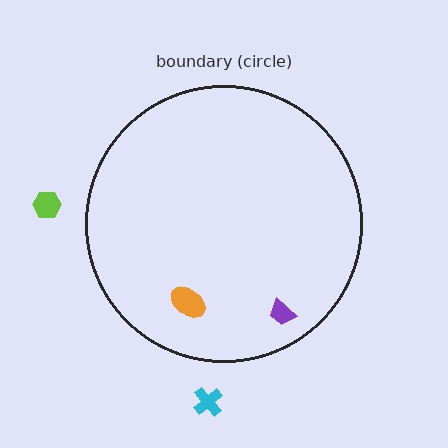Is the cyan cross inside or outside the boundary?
Outside.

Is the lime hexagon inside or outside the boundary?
Outside.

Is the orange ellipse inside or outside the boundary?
Inside.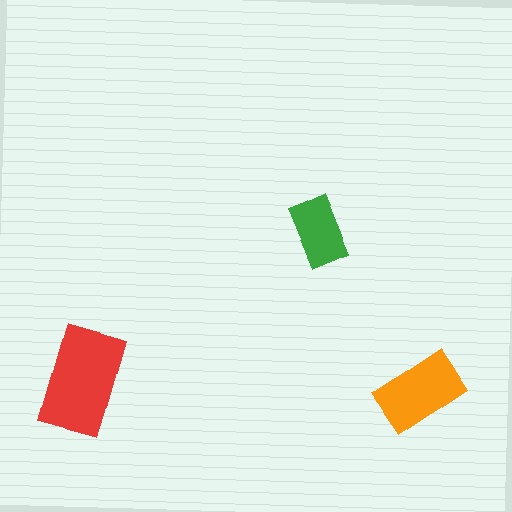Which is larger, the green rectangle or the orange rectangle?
The orange one.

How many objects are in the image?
There are 3 objects in the image.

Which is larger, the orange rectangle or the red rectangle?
The red one.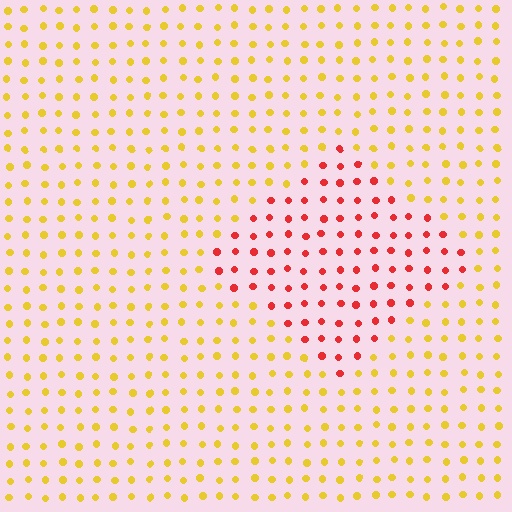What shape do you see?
I see a diamond.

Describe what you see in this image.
The image is filled with small yellow elements in a uniform arrangement. A diamond-shaped region is visible where the elements are tinted to a slightly different hue, forming a subtle color boundary.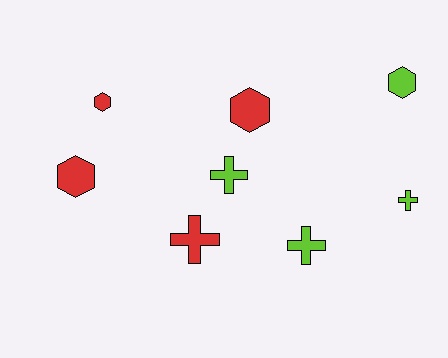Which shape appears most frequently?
Cross, with 4 objects.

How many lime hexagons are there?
There is 1 lime hexagon.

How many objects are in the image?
There are 8 objects.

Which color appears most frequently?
Lime, with 4 objects.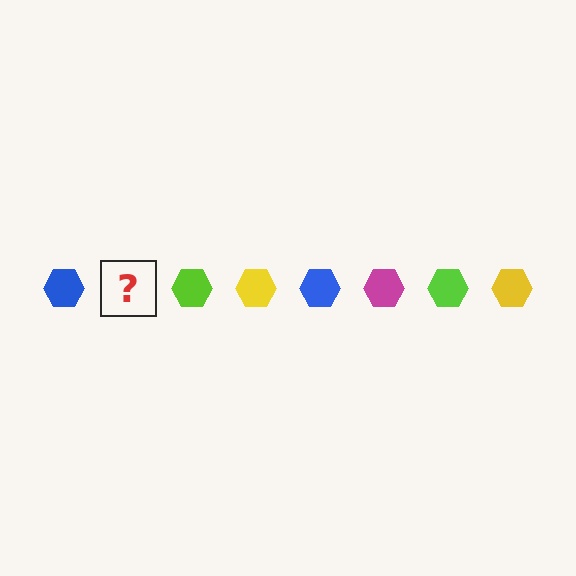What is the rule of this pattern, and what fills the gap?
The rule is that the pattern cycles through blue, magenta, lime, yellow hexagons. The gap should be filled with a magenta hexagon.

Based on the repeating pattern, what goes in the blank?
The blank should be a magenta hexagon.